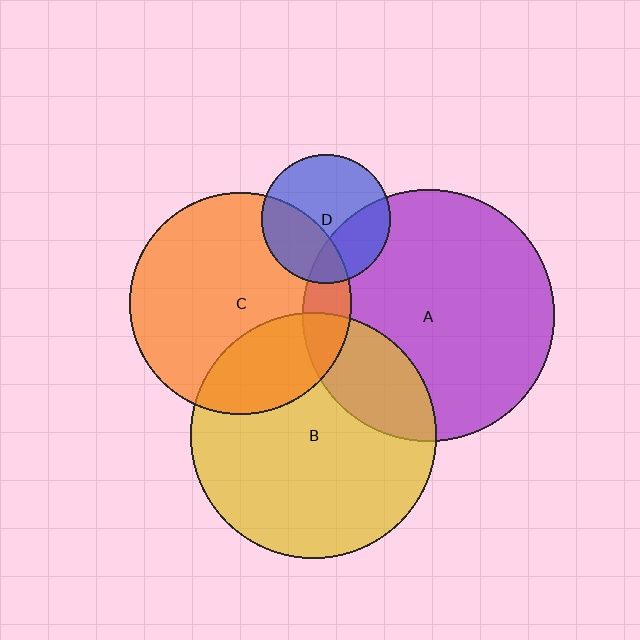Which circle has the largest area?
Circle A (purple).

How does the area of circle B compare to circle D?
Approximately 3.6 times.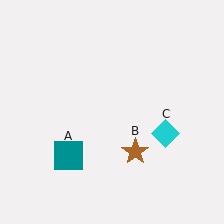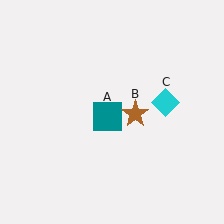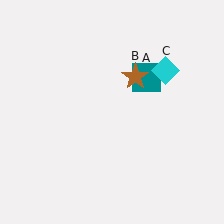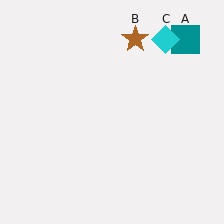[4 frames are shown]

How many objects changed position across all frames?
3 objects changed position: teal square (object A), brown star (object B), cyan diamond (object C).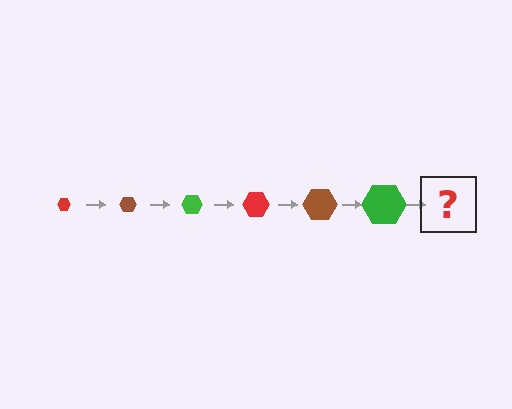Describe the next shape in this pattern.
It should be a red hexagon, larger than the previous one.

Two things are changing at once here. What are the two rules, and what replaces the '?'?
The two rules are that the hexagon grows larger each step and the color cycles through red, brown, and green. The '?' should be a red hexagon, larger than the previous one.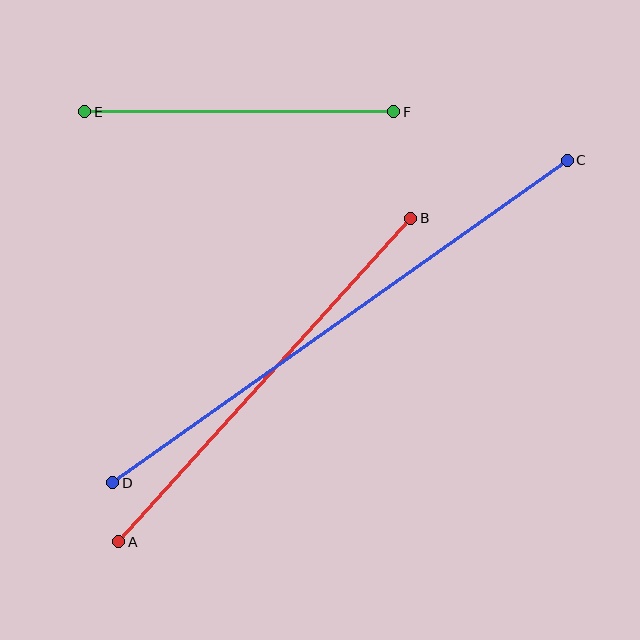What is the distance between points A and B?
The distance is approximately 436 pixels.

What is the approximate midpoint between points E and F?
The midpoint is at approximately (239, 112) pixels.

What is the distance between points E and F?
The distance is approximately 309 pixels.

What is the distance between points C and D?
The distance is approximately 558 pixels.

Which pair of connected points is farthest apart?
Points C and D are farthest apart.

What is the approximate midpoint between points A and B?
The midpoint is at approximately (265, 380) pixels.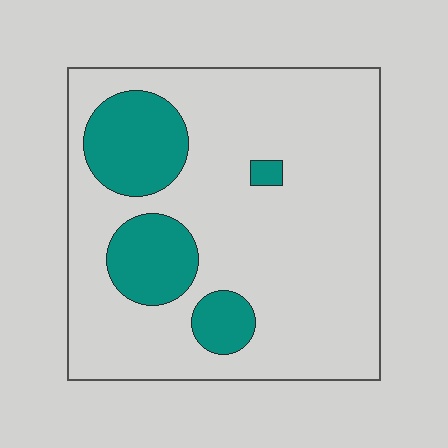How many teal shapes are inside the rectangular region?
4.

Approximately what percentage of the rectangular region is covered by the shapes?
Approximately 20%.